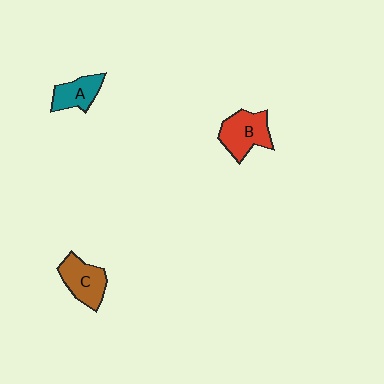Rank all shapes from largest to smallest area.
From largest to smallest: B (red), C (brown), A (teal).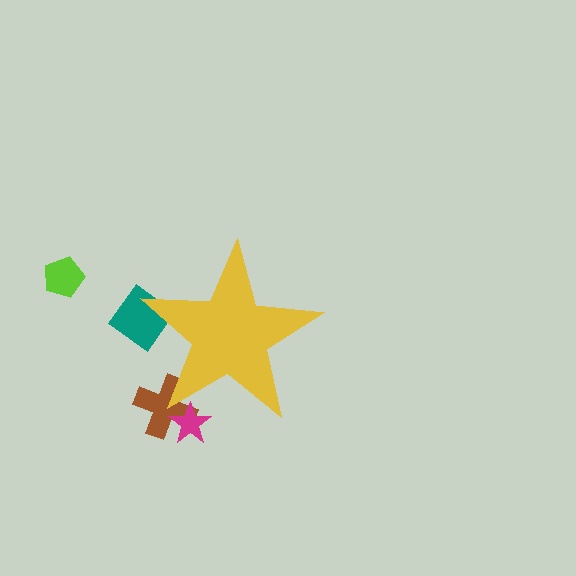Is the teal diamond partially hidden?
Yes, the teal diamond is partially hidden behind the yellow star.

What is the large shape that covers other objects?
A yellow star.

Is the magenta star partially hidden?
Yes, the magenta star is partially hidden behind the yellow star.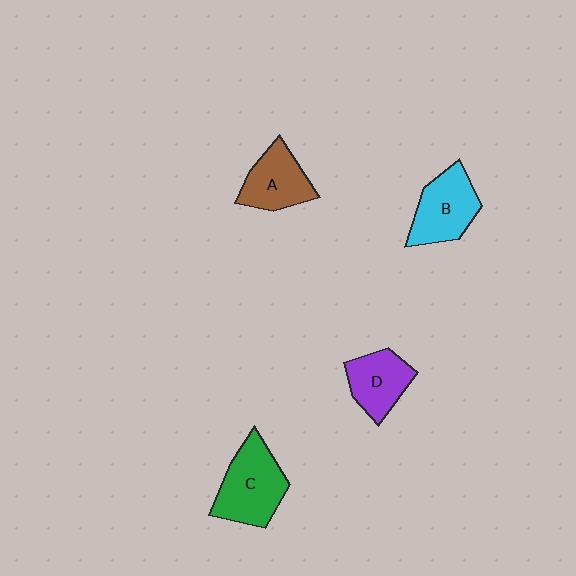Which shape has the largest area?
Shape C (green).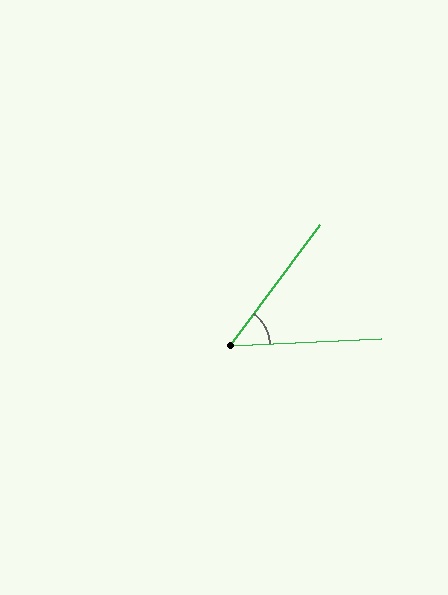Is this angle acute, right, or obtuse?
It is acute.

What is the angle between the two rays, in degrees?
Approximately 50 degrees.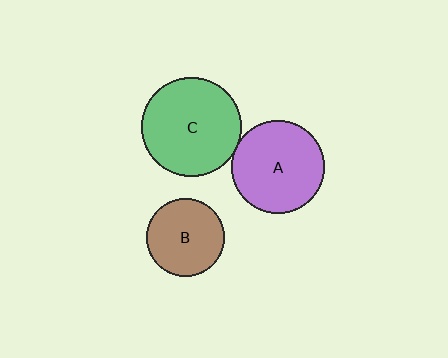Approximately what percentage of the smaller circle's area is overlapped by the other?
Approximately 5%.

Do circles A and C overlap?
Yes.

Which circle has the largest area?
Circle C (green).